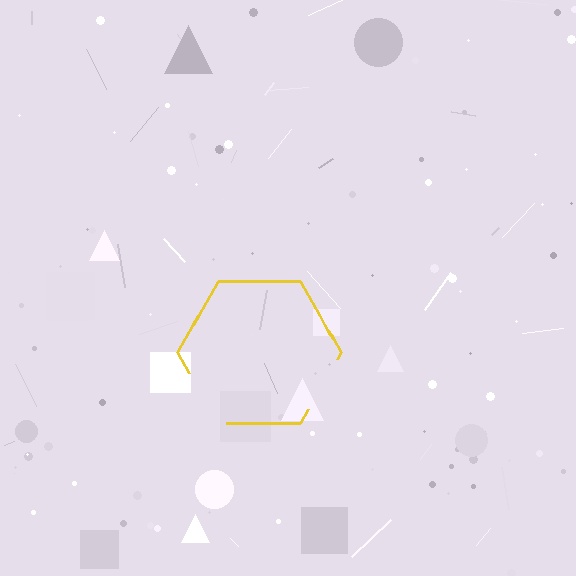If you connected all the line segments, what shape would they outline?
They would outline a hexagon.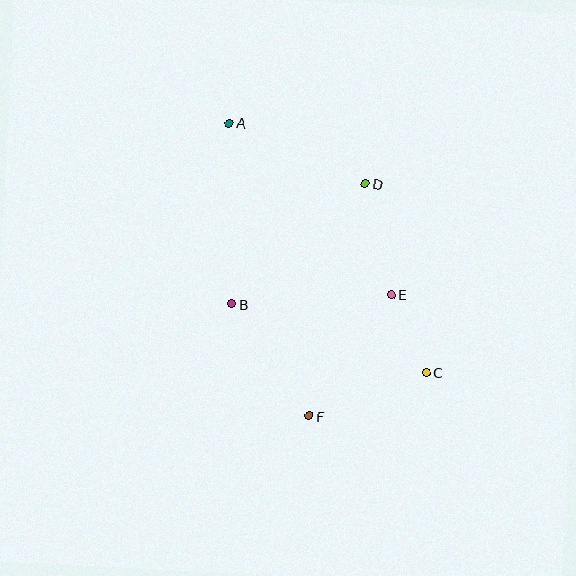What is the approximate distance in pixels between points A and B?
The distance between A and B is approximately 181 pixels.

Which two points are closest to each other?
Points C and E are closest to each other.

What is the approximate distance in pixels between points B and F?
The distance between B and F is approximately 136 pixels.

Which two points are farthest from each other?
Points A and C are farthest from each other.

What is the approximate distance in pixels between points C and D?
The distance between C and D is approximately 198 pixels.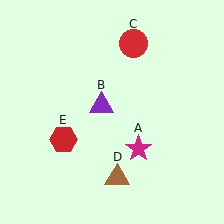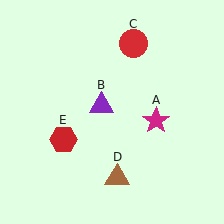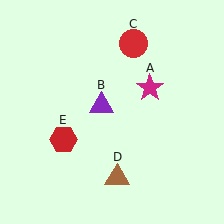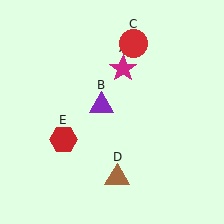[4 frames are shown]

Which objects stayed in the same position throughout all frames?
Purple triangle (object B) and red circle (object C) and brown triangle (object D) and red hexagon (object E) remained stationary.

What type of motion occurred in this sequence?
The magenta star (object A) rotated counterclockwise around the center of the scene.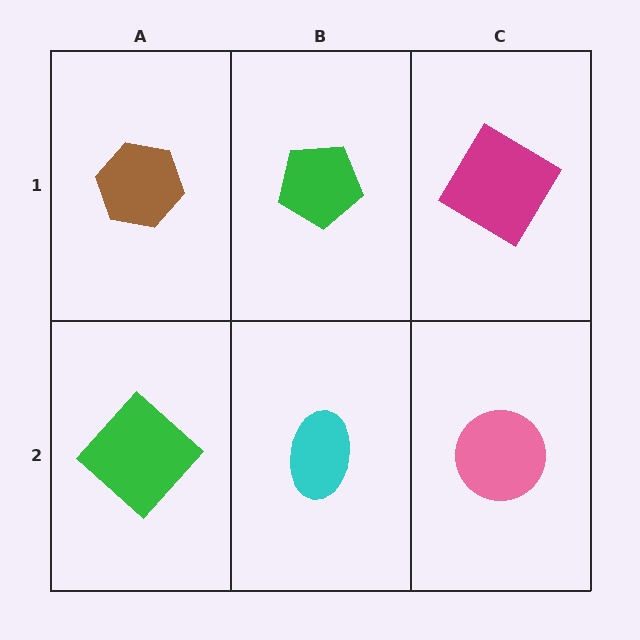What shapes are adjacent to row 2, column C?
A magenta diamond (row 1, column C), a cyan ellipse (row 2, column B).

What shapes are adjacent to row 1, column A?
A green diamond (row 2, column A), a green pentagon (row 1, column B).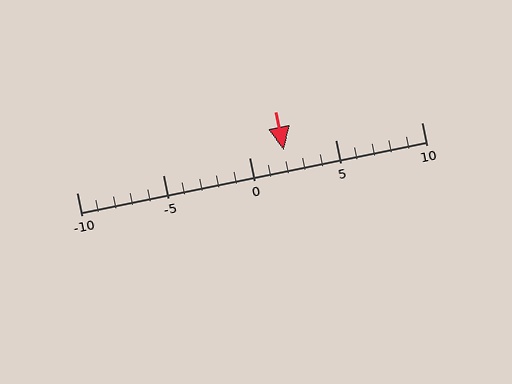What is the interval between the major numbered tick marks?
The major tick marks are spaced 5 units apart.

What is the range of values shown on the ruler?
The ruler shows values from -10 to 10.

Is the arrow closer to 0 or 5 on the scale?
The arrow is closer to 0.